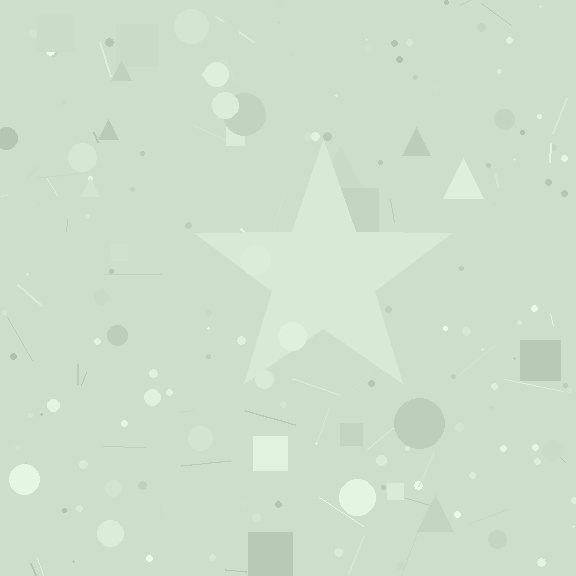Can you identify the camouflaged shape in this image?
The camouflaged shape is a star.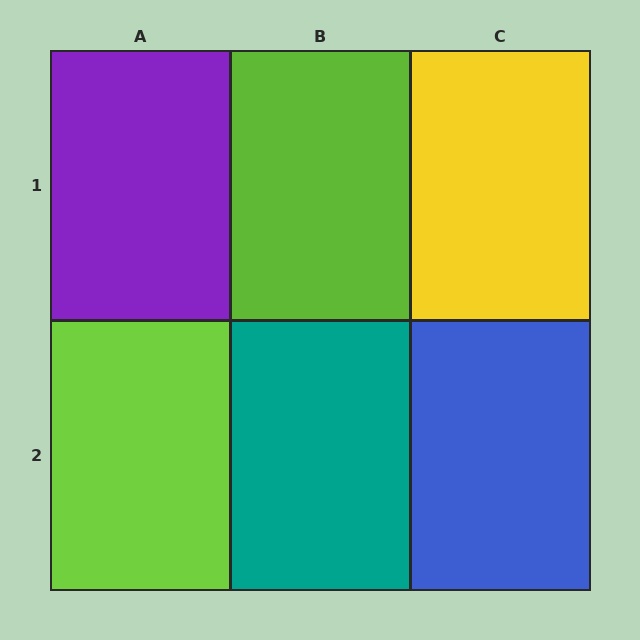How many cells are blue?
1 cell is blue.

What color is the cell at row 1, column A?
Purple.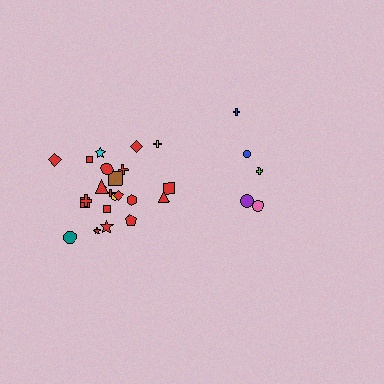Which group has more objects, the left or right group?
The left group.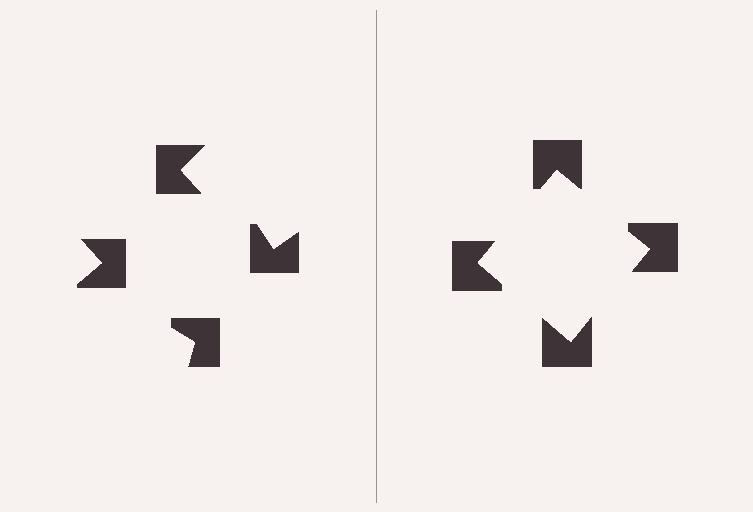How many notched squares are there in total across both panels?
8 — 4 on each side.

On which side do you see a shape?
An illusory square appears on the right side. On the left side the wedge cuts are rotated, so no coherent shape forms.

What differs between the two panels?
The notched squares are positioned identically on both sides; only the wedge orientations differ. On the right they align to a square; on the left they are misaligned.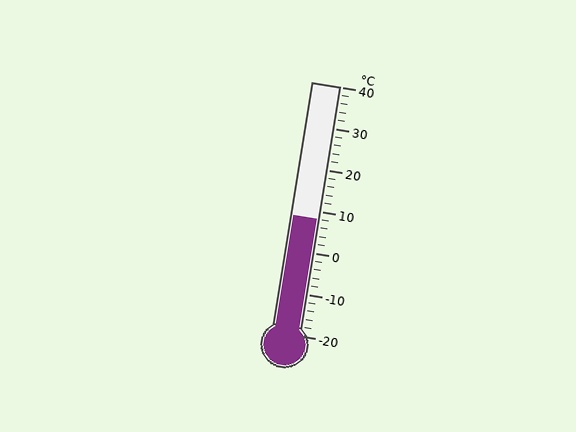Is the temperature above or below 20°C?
The temperature is below 20°C.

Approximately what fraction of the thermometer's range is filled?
The thermometer is filled to approximately 45% of its range.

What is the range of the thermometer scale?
The thermometer scale ranges from -20°C to 40°C.